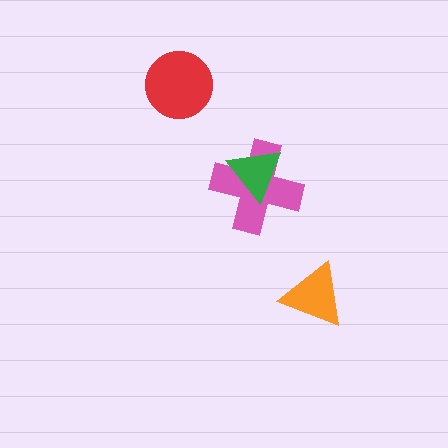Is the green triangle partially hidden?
No, no other shape covers it.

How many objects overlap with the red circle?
0 objects overlap with the red circle.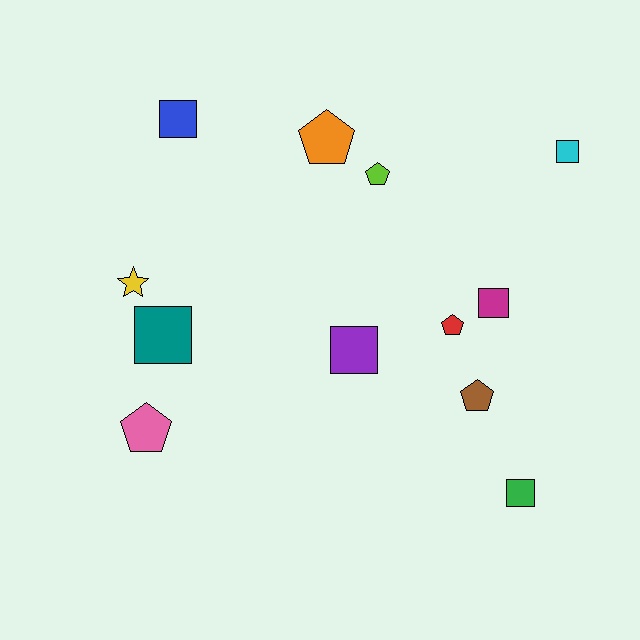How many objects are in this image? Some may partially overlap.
There are 12 objects.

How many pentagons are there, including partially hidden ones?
There are 5 pentagons.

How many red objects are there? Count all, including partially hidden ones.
There is 1 red object.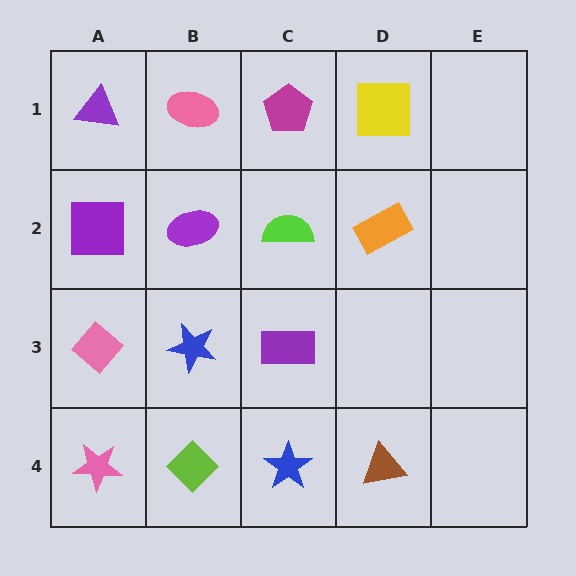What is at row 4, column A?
A pink star.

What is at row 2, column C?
A lime semicircle.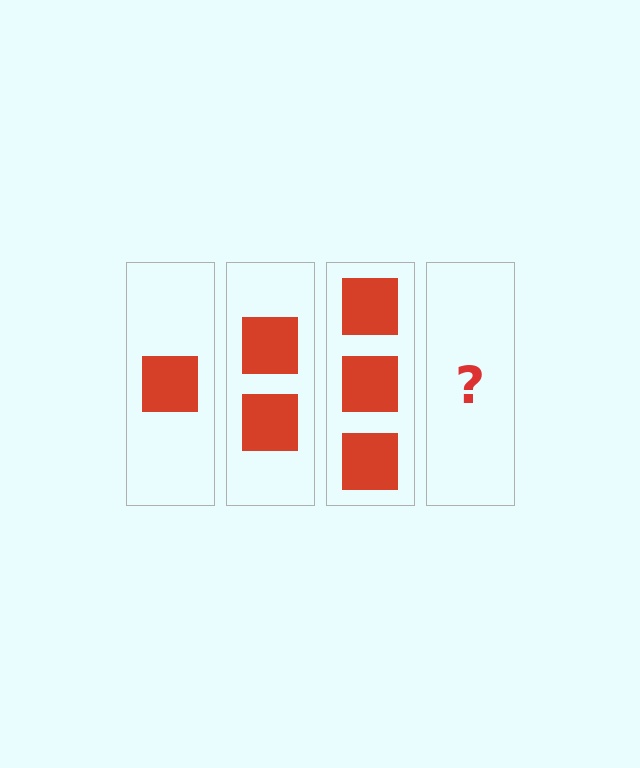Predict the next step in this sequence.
The next step is 4 squares.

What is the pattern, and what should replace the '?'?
The pattern is that each step adds one more square. The '?' should be 4 squares.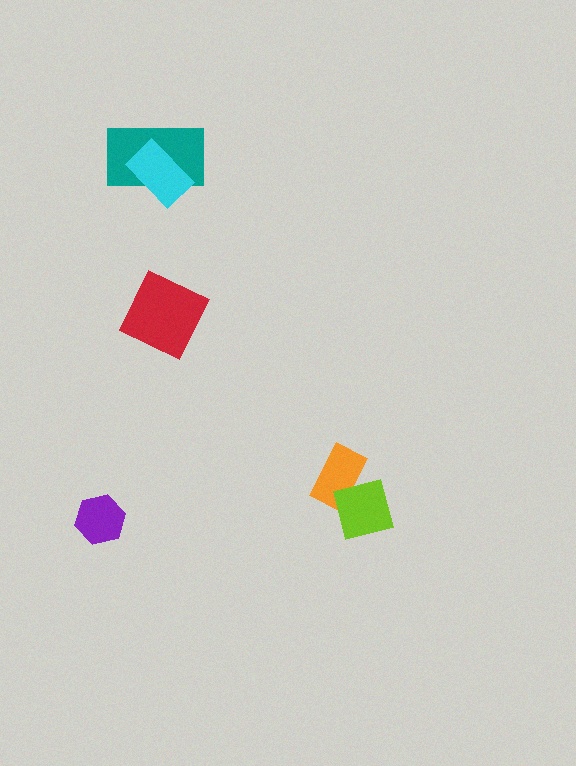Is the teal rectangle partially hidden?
Yes, it is partially covered by another shape.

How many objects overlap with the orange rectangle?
1 object overlaps with the orange rectangle.